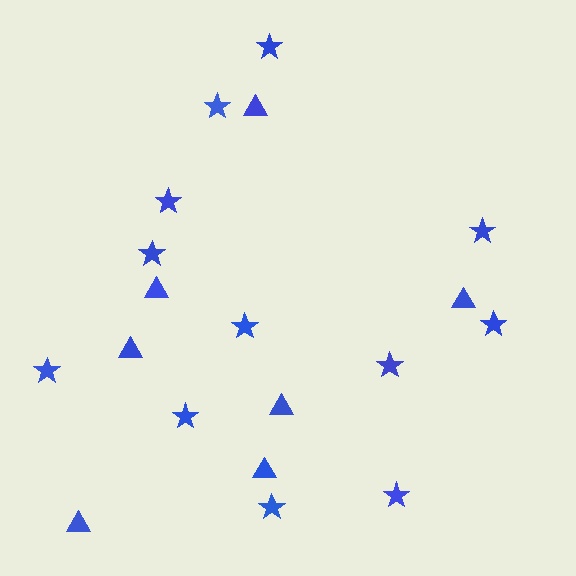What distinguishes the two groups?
There are 2 groups: one group of triangles (7) and one group of stars (12).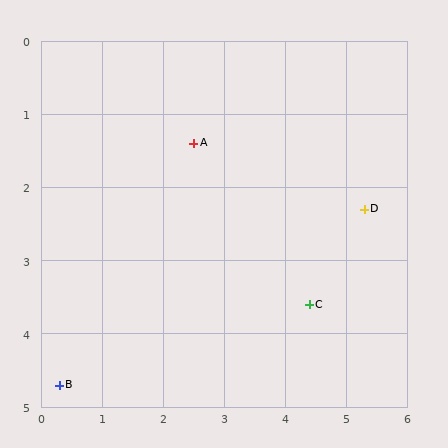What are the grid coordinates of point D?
Point D is at approximately (5.3, 2.3).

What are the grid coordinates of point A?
Point A is at approximately (2.5, 1.4).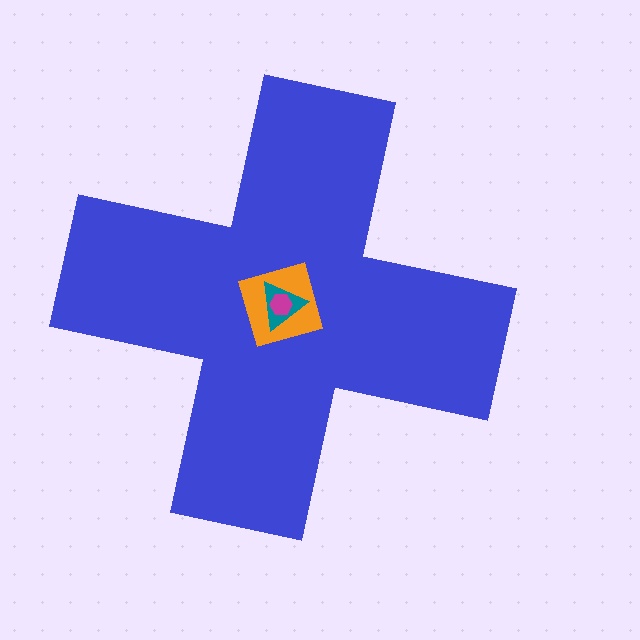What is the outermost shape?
The blue cross.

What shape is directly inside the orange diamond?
The teal triangle.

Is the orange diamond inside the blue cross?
Yes.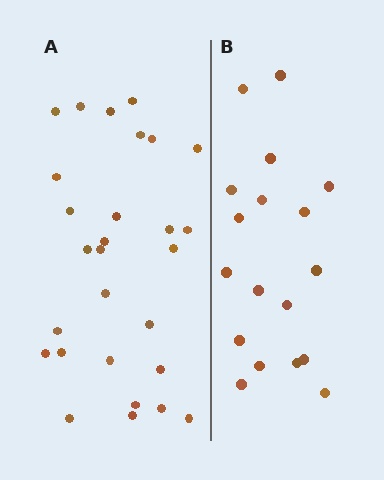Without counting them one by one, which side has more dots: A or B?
Region A (the left region) has more dots.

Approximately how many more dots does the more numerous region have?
Region A has roughly 10 or so more dots than region B.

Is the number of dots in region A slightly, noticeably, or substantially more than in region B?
Region A has substantially more. The ratio is roughly 1.6 to 1.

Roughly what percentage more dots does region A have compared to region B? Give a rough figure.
About 55% more.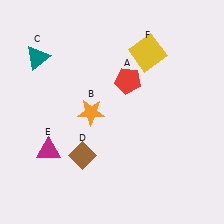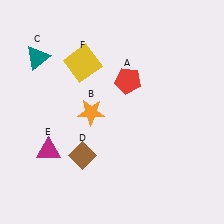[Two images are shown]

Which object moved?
The yellow square (F) moved left.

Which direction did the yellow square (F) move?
The yellow square (F) moved left.